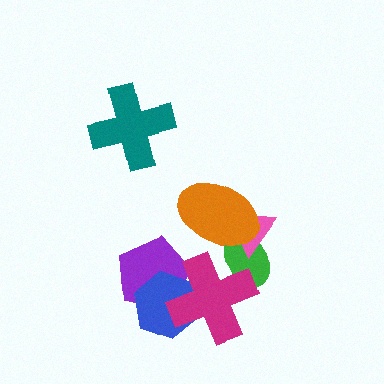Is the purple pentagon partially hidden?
Yes, it is partially covered by another shape.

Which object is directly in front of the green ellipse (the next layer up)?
The pink triangle is directly in front of the green ellipse.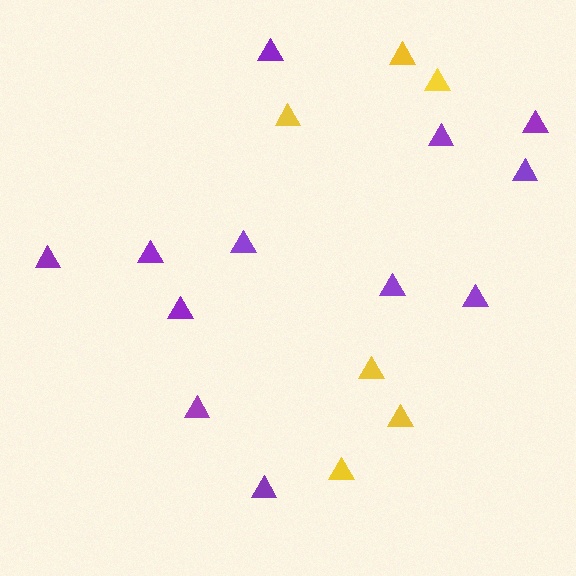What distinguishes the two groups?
There are 2 groups: one group of purple triangles (12) and one group of yellow triangles (6).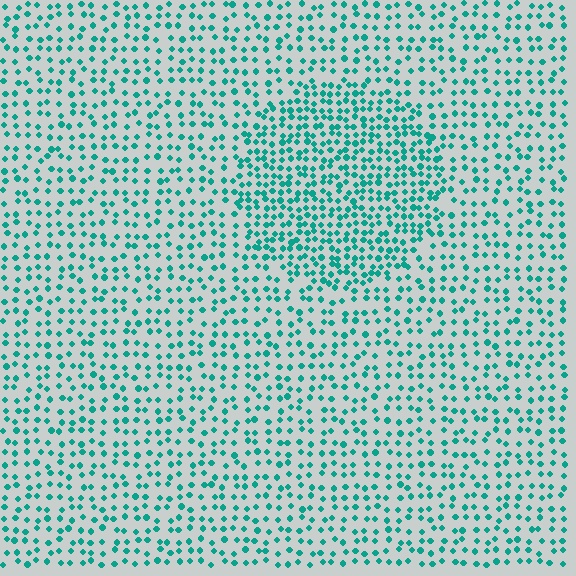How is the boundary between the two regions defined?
The boundary is defined by a change in element density (approximately 1.8x ratio). All elements are the same color, size, and shape.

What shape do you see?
I see a circle.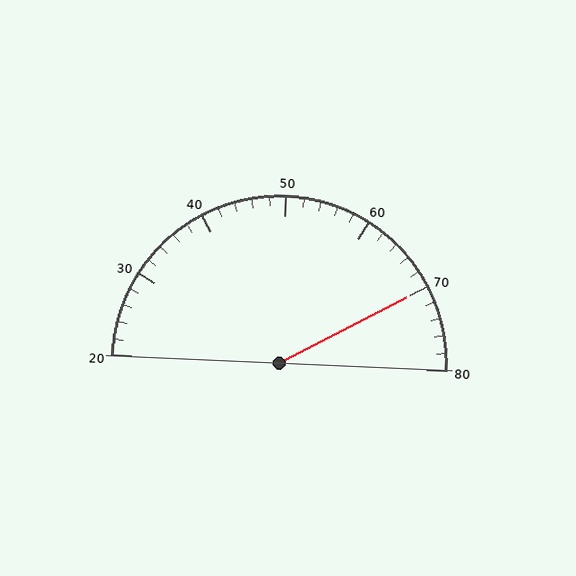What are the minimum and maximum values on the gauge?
The gauge ranges from 20 to 80.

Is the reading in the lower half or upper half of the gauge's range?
The reading is in the upper half of the range (20 to 80).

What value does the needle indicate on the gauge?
The needle indicates approximately 70.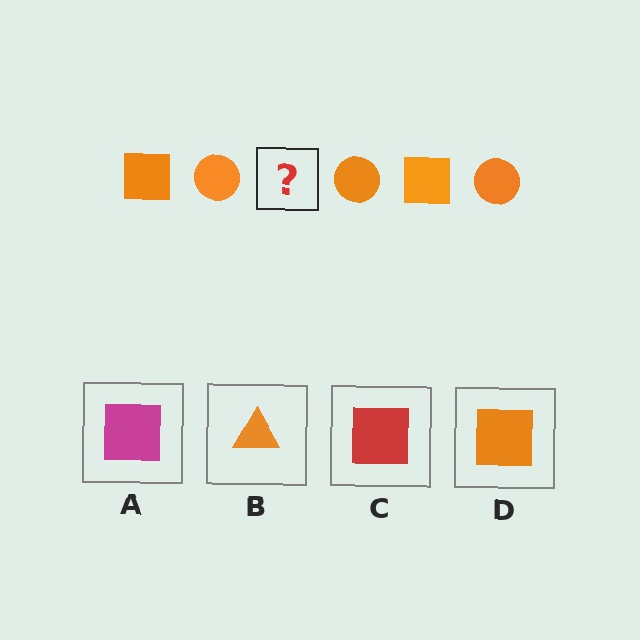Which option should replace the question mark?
Option D.